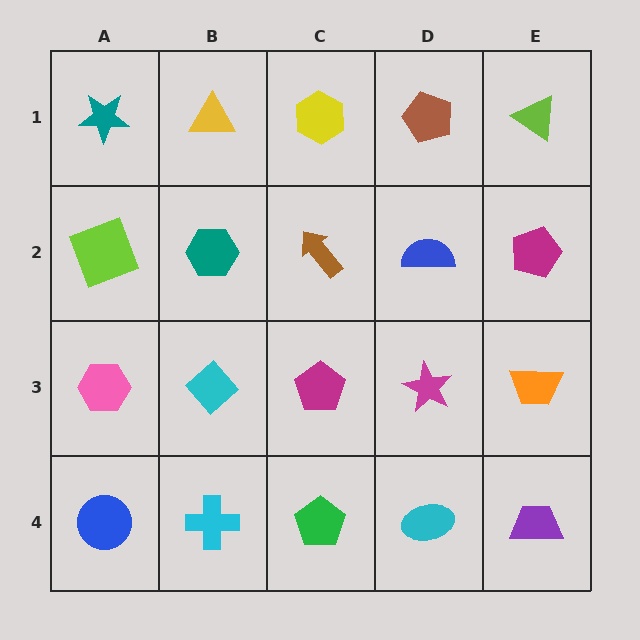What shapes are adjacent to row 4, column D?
A magenta star (row 3, column D), a green pentagon (row 4, column C), a purple trapezoid (row 4, column E).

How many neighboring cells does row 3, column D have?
4.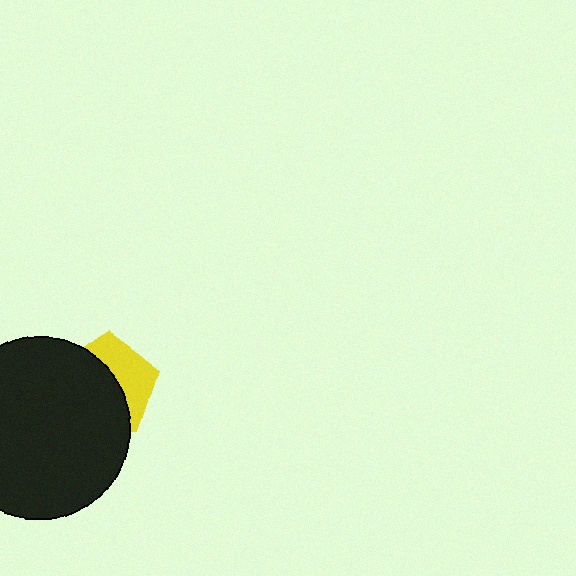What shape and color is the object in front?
The object in front is a black circle.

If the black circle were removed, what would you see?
You would see the complete yellow pentagon.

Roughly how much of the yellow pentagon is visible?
A small part of it is visible (roughly 40%).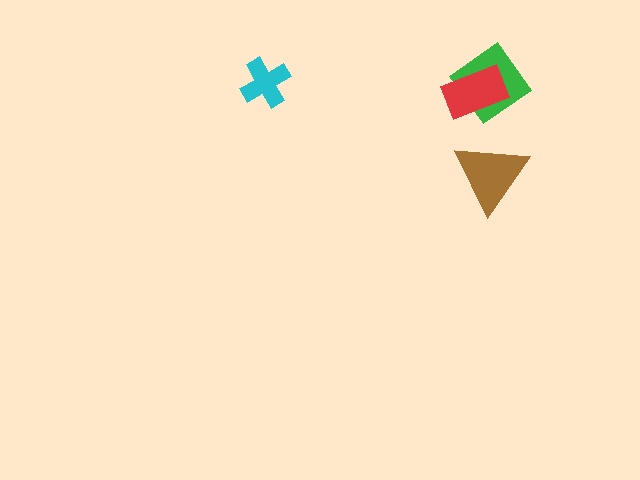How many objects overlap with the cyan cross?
0 objects overlap with the cyan cross.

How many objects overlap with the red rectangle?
1 object overlaps with the red rectangle.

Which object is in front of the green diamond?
The red rectangle is in front of the green diamond.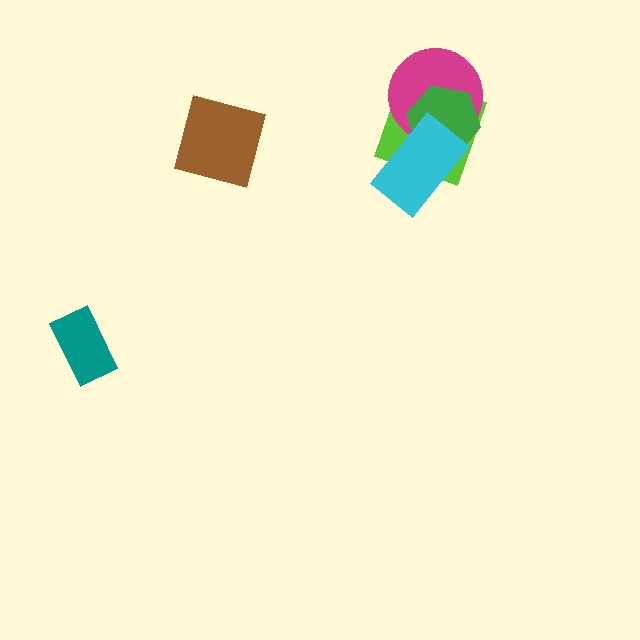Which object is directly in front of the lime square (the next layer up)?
The magenta circle is directly in front of the lime square.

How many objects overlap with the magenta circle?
3 objects overlap with the magenta circle.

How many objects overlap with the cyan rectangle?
3 objects overlap with the cyan rectangle.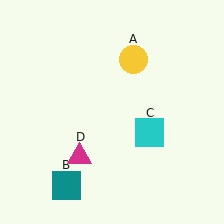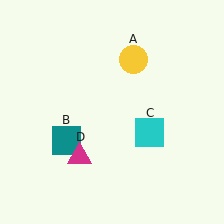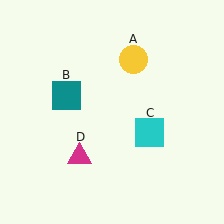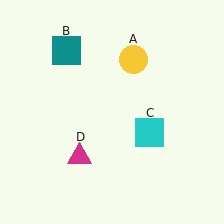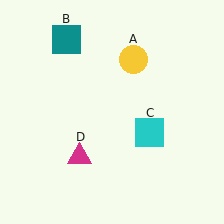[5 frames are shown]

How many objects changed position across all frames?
1 object changed position: teal square (object B).